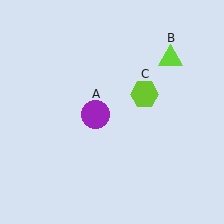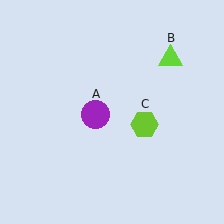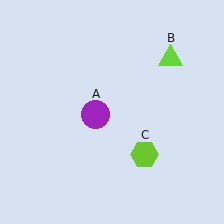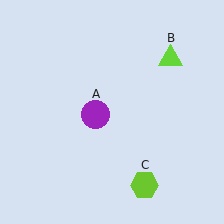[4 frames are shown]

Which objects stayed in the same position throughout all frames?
Purple circle (object A) and lime triangle (object B) remained stationary.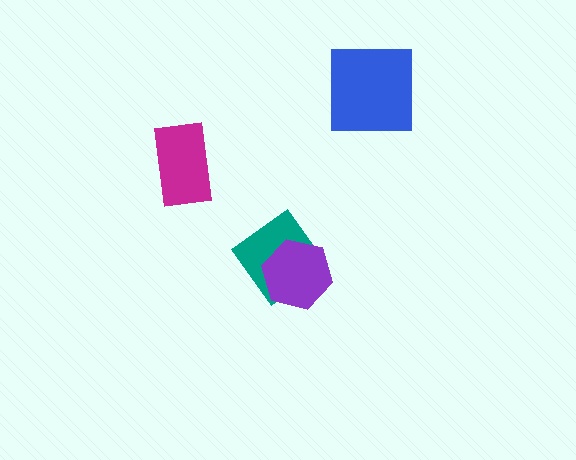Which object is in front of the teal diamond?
The purple hexagon is in front of the teal diamond.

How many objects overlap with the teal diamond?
1 object overlaps with the teal diamond.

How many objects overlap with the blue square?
0 objects overlap with the blue square.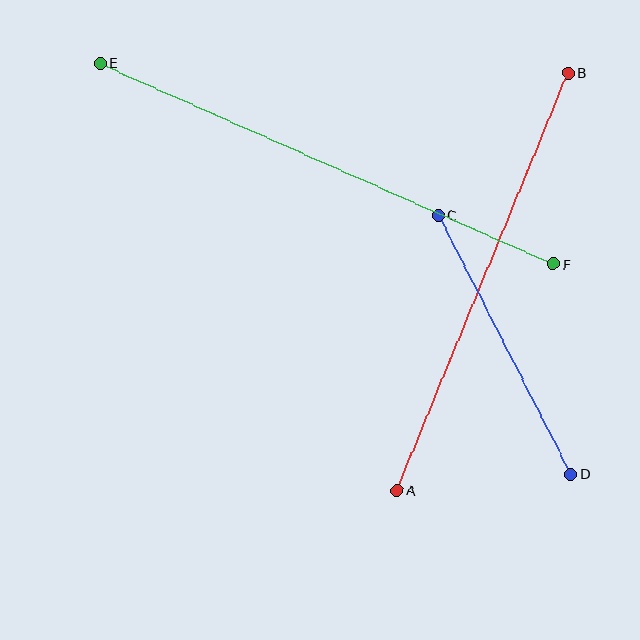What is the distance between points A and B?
The distance is approximately 451 pixels.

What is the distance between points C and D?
The distance is approximately 291 pixels.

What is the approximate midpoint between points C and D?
The midpoint is at approximately (504, 345) pixels.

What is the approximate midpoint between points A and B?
The midpoint is at approximately (483, 282) pixels.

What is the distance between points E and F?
The distance is approximately 495 pixels.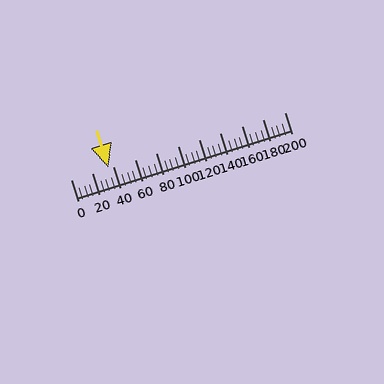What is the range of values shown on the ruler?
The ruler shows values from 0 to 200.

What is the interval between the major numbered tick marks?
The major tick marks are spaced 20 units apart.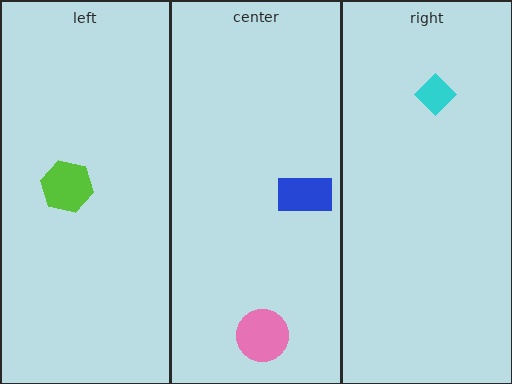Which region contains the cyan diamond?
The right region.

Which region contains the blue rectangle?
The center region.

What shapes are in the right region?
The cyan diamond.